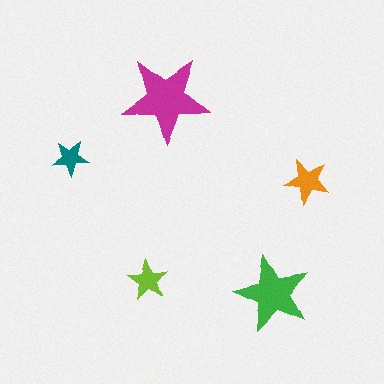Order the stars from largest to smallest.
the magenta one, the green one, the orange one, the lime one, the teal one.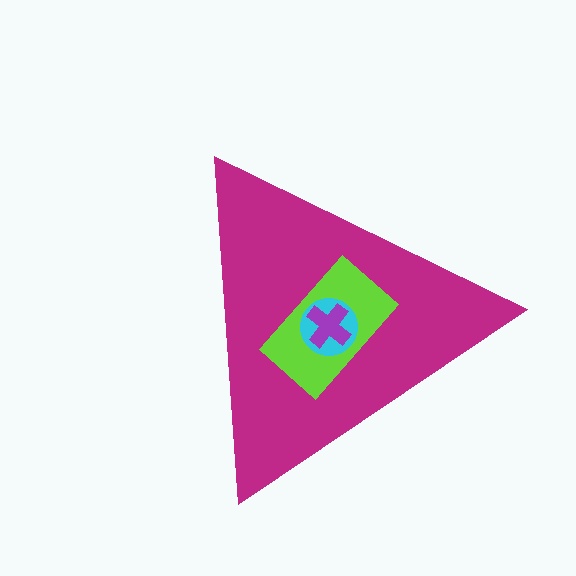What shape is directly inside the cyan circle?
The purple cross.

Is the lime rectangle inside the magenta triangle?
Yes.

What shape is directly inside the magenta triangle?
The lime rectangle.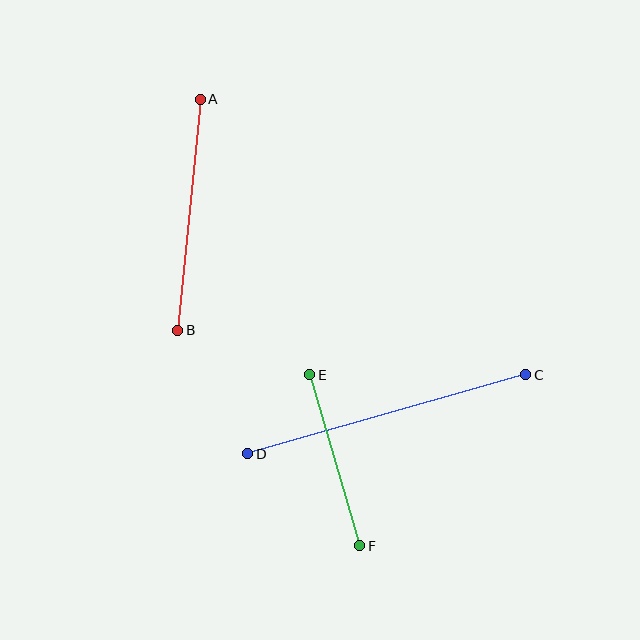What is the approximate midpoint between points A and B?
The midpoint is at approximately (189, 215) pixels.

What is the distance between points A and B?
The distance is approximately 232 pixels.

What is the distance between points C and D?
The distance is approximately 289 pixels.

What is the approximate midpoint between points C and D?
The midpoint is at approximately (387, 414) pixels.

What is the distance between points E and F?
The distance is approximately 178 pixels.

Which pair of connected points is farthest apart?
Points C and D are farthest apart.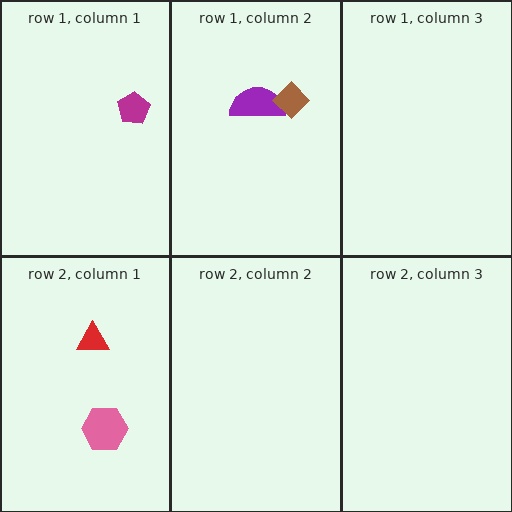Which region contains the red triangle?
The row 2, column 1 region.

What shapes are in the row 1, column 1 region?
The magenta pentagon.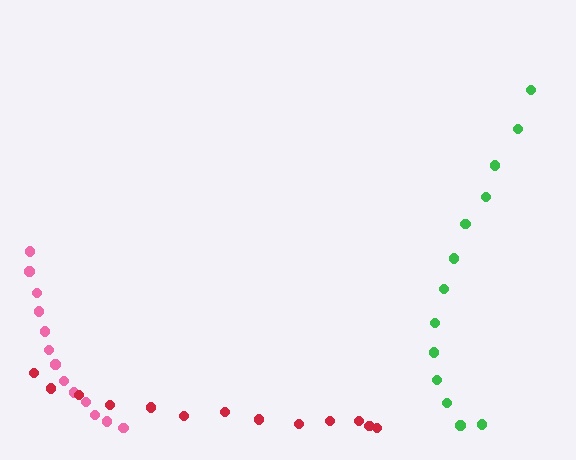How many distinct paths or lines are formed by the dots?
There are 3 distinct paths.